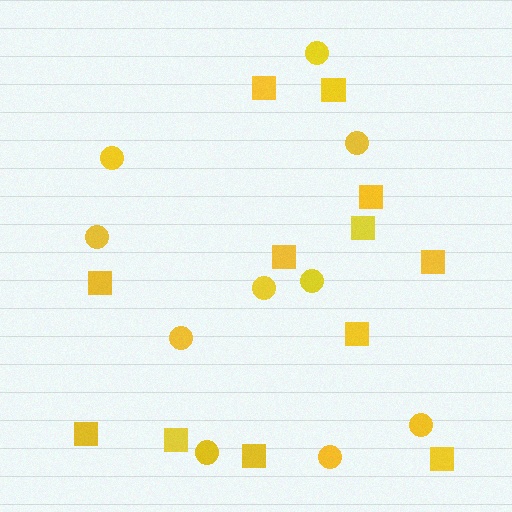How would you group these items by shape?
There are 2 groups: one group of squares (12) and one group of circles (10).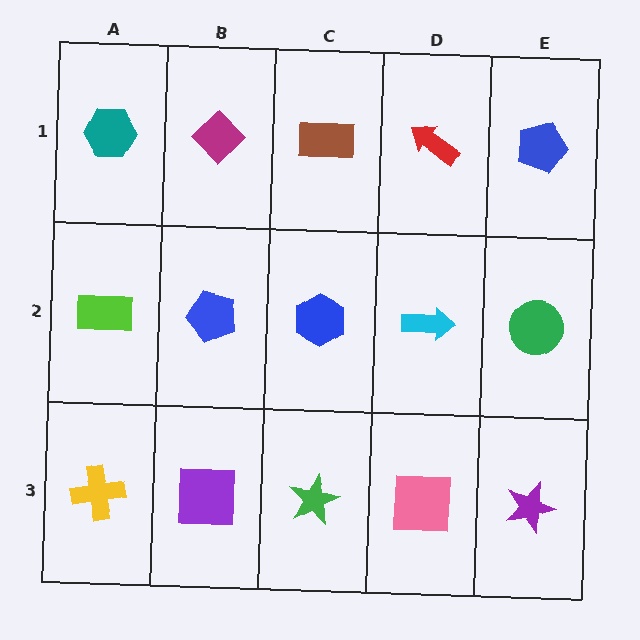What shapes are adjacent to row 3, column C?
A blue hexagon (row 2, column C), a purple square (row 3, column B), a pink square (row 3, column D).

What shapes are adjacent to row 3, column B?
A blue pentagon (row 2, column B), a yellow cross (row 3, column A), a green star (row 3, column C).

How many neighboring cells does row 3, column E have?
2.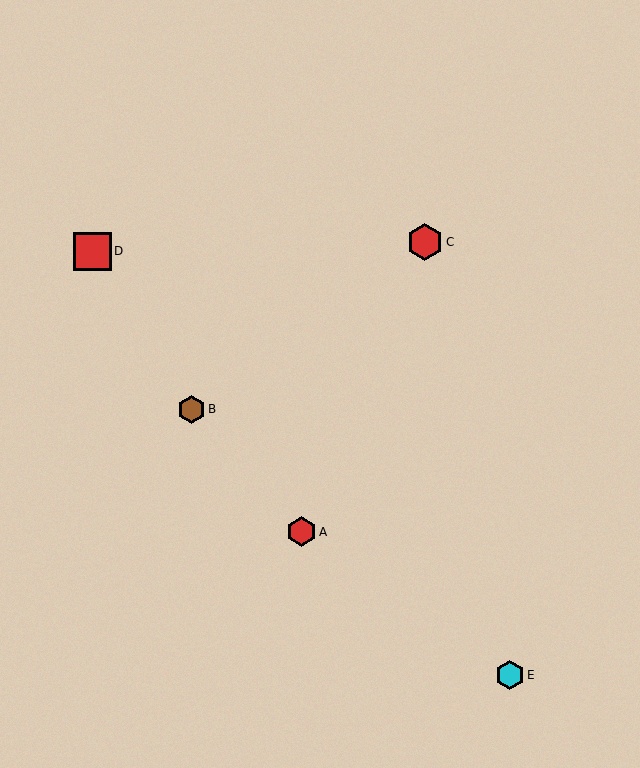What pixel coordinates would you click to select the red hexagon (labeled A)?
Click at (301, 532) to select the red hexagon A.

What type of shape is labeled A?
Shape A is a red hexagon.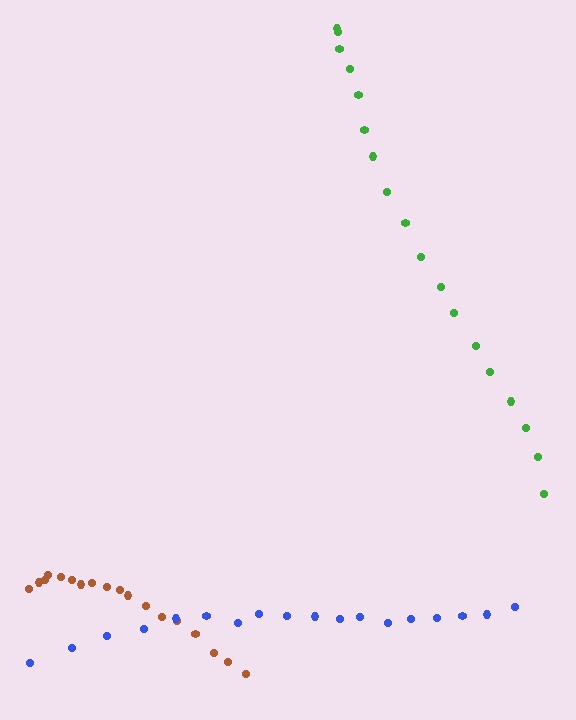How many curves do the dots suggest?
There are 3 distinct paths.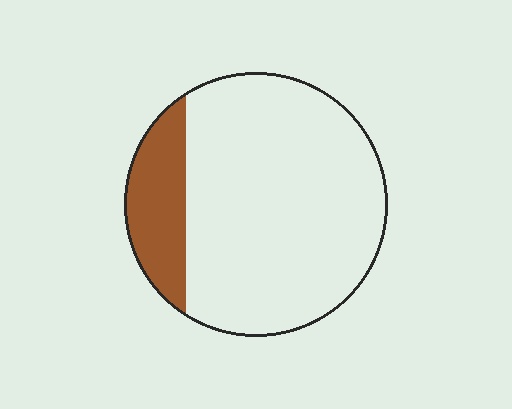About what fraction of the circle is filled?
About one sixth (1/6).